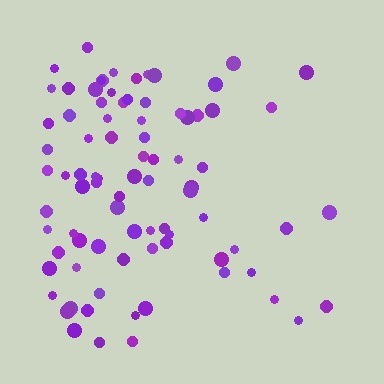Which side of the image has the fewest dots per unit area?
The right.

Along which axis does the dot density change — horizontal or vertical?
Horizontal.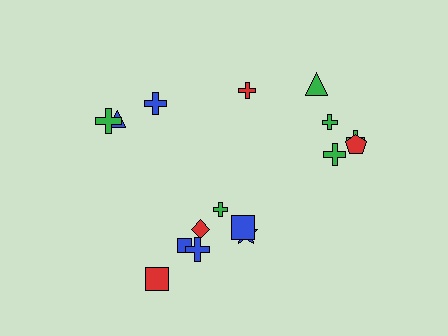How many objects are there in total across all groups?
There are 16 objects.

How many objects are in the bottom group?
There are 7 objects.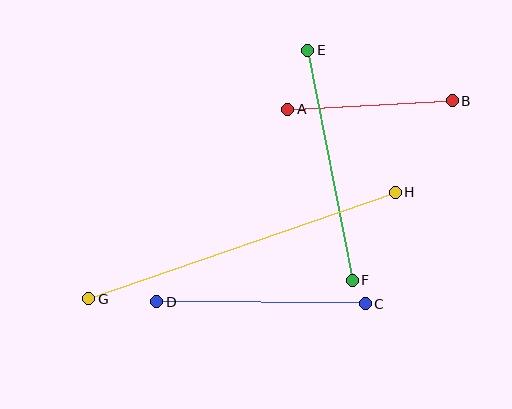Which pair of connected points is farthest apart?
Points G and H are farthest apart.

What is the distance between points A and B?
The distance is approximately 165 pixels.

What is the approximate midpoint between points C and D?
The midpoint is at approximately (261, 303) pixels.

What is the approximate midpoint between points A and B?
The midpoint is at approximately (370, 105) pixels.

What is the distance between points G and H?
The distance is approximately 324 pixels.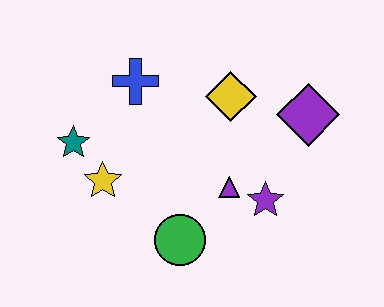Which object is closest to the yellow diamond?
The purple diamond is closest to the yellow diamond.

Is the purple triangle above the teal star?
No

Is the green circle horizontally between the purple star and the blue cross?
Yes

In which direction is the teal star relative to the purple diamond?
The teal star is to the left of the purple diamond.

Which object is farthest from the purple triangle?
The teal star is farthest from the purple triangle.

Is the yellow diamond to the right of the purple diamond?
No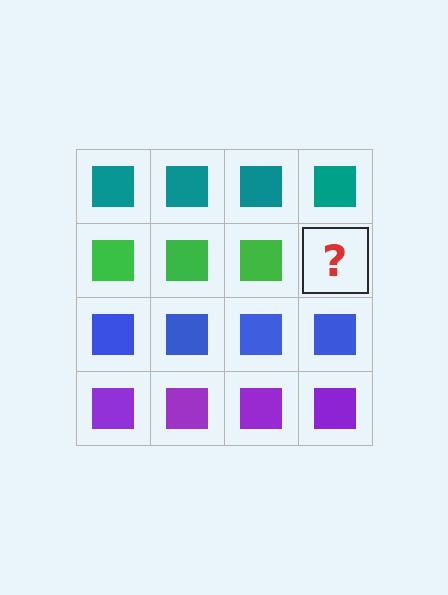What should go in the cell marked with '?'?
The missing cell should contain a green square.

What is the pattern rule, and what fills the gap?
The rule is that each row has a consistent color. The gap should be filled with a green square.